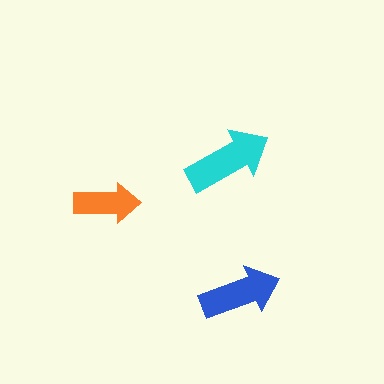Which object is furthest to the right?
The blue arrow is rightmost.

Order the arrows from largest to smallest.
the cyan one, the blue one, the orange one.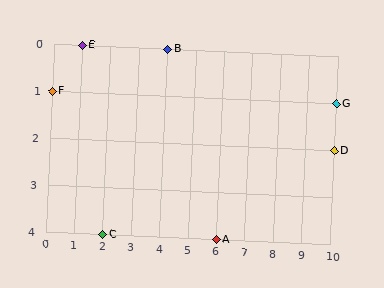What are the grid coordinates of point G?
Point G is at grid coordinates (10, 1).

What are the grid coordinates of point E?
Point E is at grid coordinates (1, 0).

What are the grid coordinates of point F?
Point F is at grid coordinates (0, 1).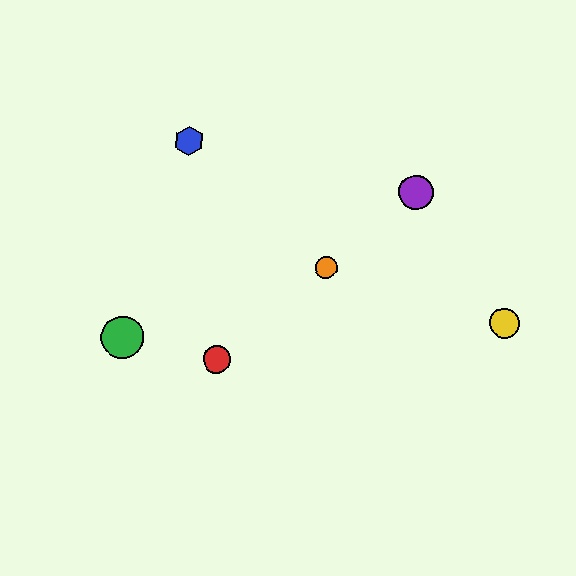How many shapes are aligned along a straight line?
3 shapes (the red circle, the purple circle, the orange circle) are aligned along a straight line.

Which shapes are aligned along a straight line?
The red circle, the purple circle, the orange circle are aligned along a straight line.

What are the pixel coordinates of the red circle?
The red circle is at (217, 359).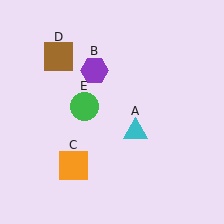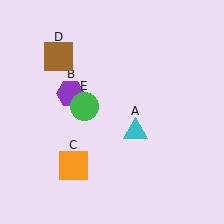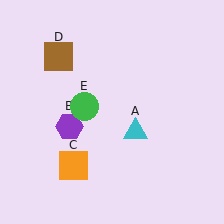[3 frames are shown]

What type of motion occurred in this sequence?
The purple hexagon (object B) rotated counterclockwise around the center of the scene.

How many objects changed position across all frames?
1 object changed position: purple hexagon (object B).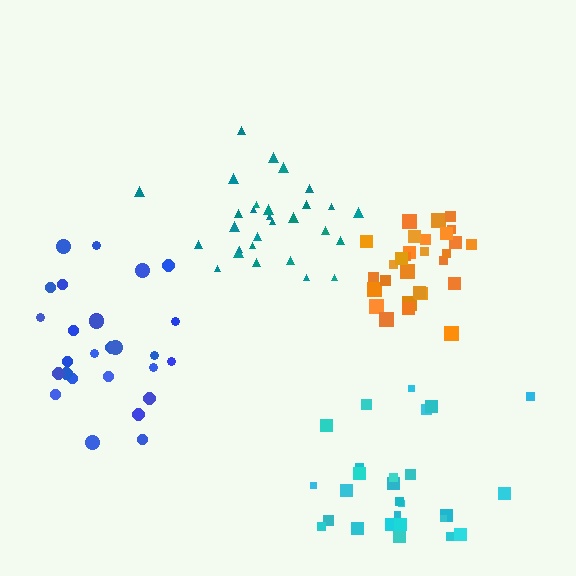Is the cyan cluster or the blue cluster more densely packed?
Blue.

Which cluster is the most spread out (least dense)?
Cyan.